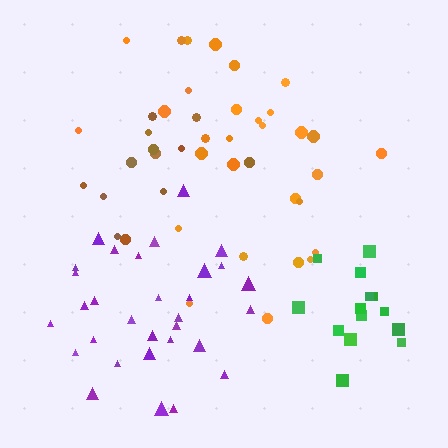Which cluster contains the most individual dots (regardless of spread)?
Purple (31).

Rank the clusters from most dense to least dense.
green, purple, orange, brown.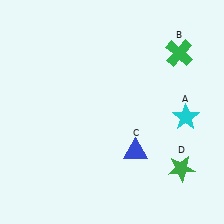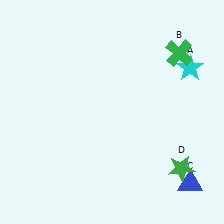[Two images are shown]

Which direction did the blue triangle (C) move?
The blue triangle (C) moved right.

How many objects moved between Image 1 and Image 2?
2 objects moved between the two images.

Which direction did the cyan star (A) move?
The cyan star (A) moved up.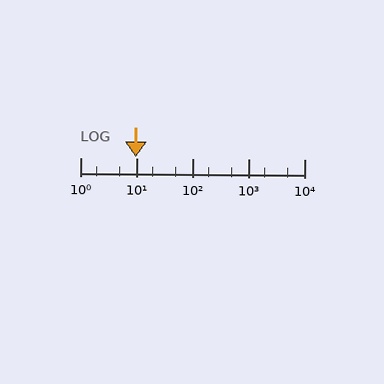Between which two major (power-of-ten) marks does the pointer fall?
The pointer is between 1 and 10.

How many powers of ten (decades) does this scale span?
The scale spans 4 decades, from 1 to 10000.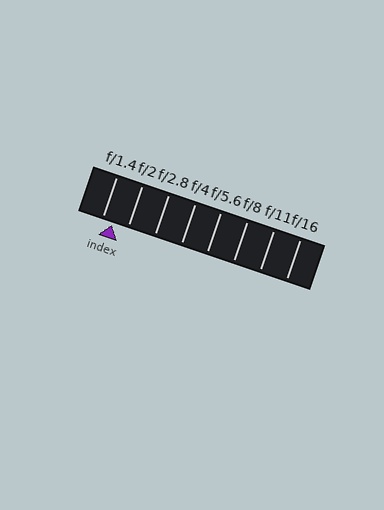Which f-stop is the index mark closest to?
The index mark is closest to f/1.4.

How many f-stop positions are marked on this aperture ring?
There are 8 f-stop positions marked.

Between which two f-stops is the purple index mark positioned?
The index mark is between f/1.4 and f/2.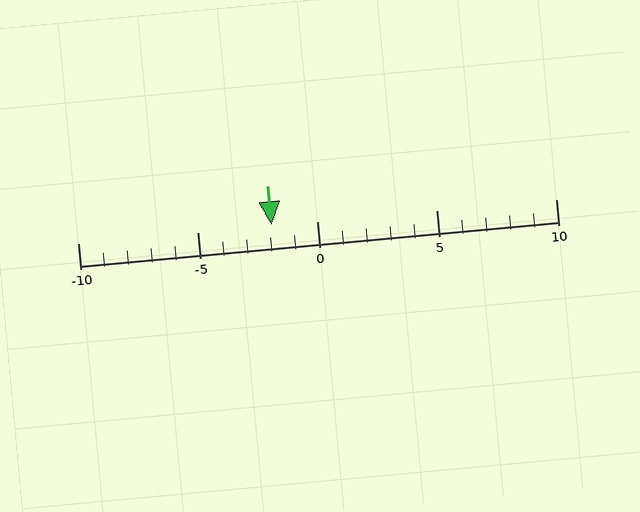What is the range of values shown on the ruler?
The ruler shows values from -10 to 10.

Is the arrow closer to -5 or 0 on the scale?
The arrow is closer to 0.